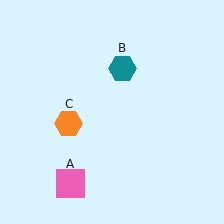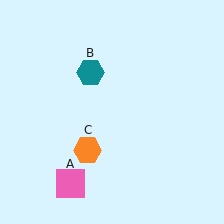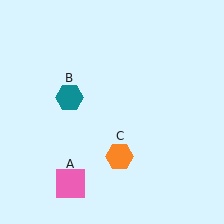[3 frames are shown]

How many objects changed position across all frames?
2 objects changed position: teal hexagon (object B), orange hexagon (object C).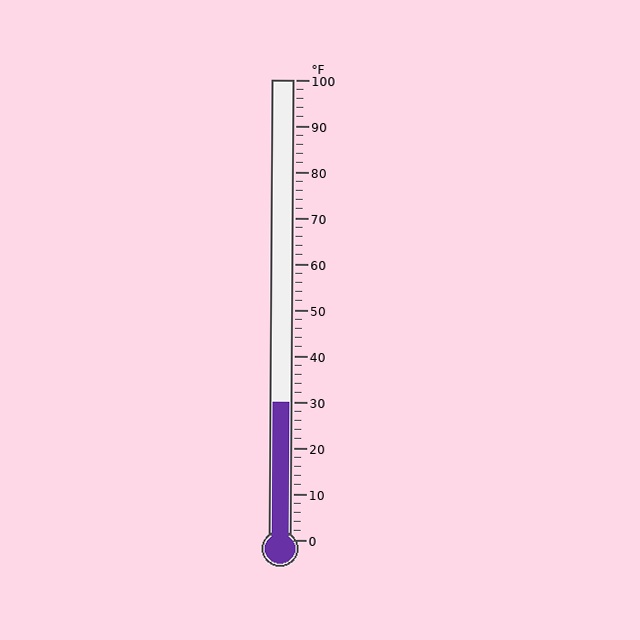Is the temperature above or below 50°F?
The temperature is below 50°F.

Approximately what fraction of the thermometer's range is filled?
The thermometer is filled to approximately 30% of its range.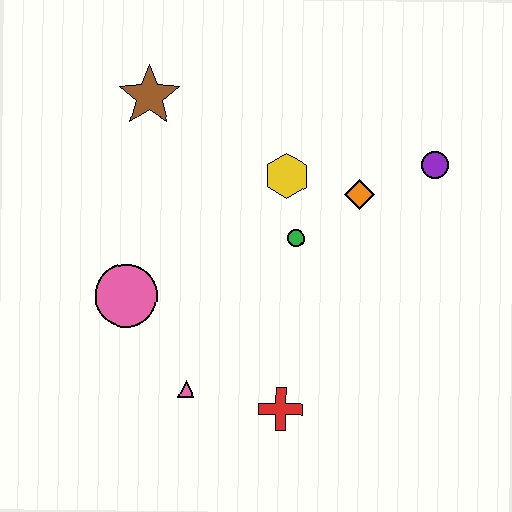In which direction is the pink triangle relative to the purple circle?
The pink triangle is to the left of the purple circle.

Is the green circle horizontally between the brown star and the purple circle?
Yes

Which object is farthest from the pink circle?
The purple circle is farthest from the pink circle.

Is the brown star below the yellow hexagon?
No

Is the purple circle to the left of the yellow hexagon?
No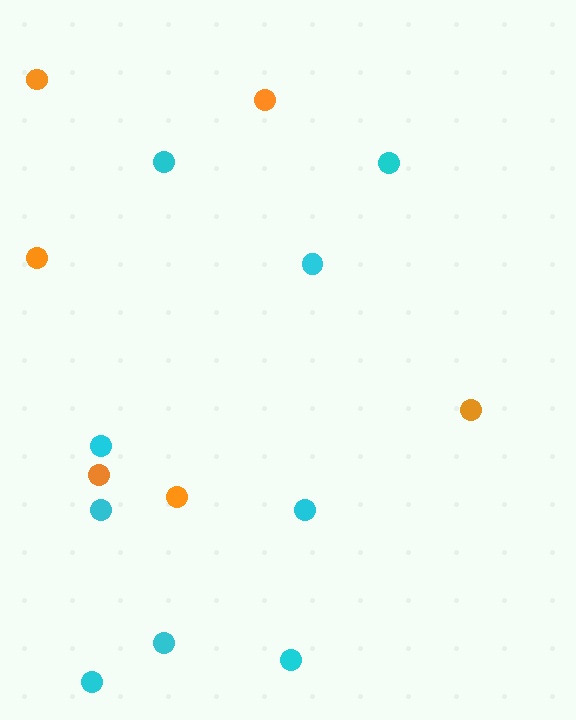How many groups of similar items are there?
There are 2 groups: one group of cyan circles (9) and one group of orange circles (6).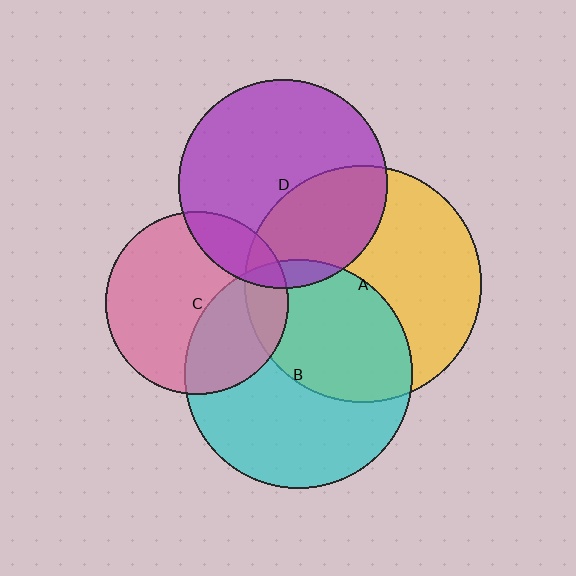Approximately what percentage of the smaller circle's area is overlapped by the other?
Approximately 5%.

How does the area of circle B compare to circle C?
Approximately 1.6 times.